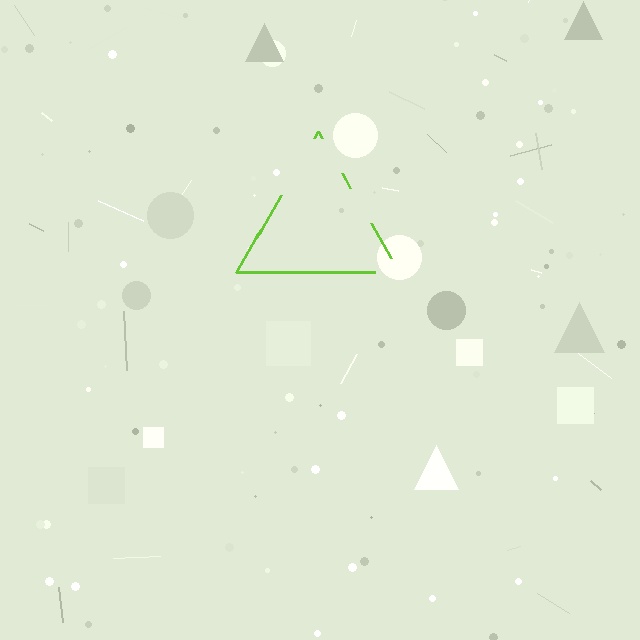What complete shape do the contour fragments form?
The contour fragments form a triangle.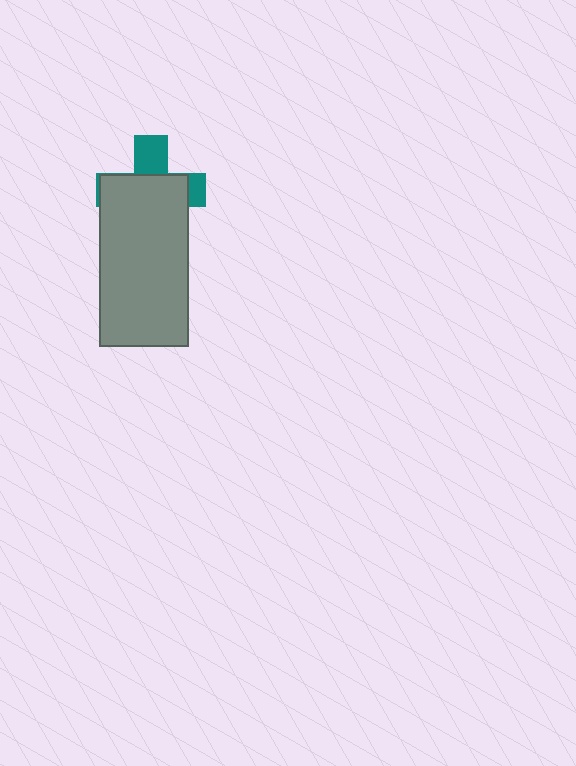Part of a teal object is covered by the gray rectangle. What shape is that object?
It is a cross.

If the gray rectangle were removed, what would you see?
You would see the complete teal cross.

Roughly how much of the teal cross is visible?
A small part of it is visible (roughly 31%).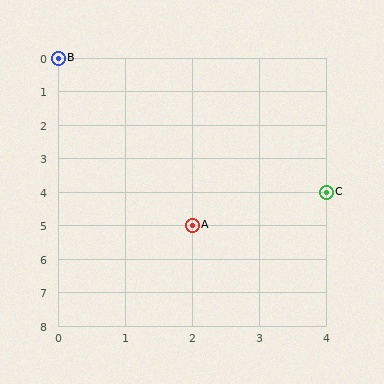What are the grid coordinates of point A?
Point A is at grid coordinates (2, 5).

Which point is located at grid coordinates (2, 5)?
Point A is at (2, 5).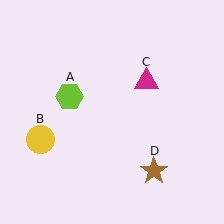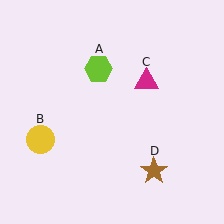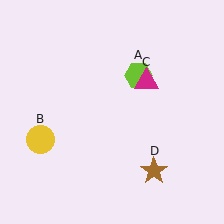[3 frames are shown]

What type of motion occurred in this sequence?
The lime hexagon (object A) rotated clockwise around the center of the scene.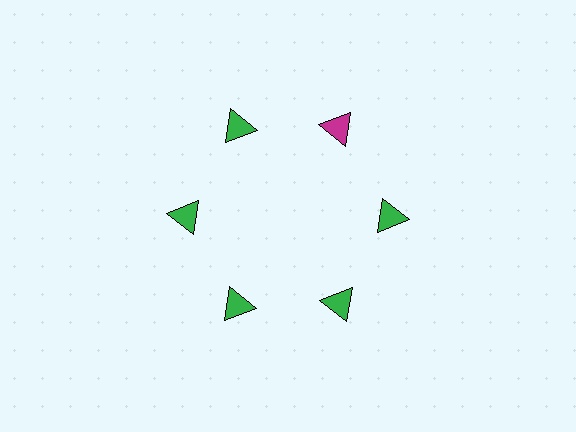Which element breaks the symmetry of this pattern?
The magenta triangle at roughly the 1 o'clock position breaks the symmetry. All other shapes are green triangles.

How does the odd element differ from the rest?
It has a different color: magenta instead of green.